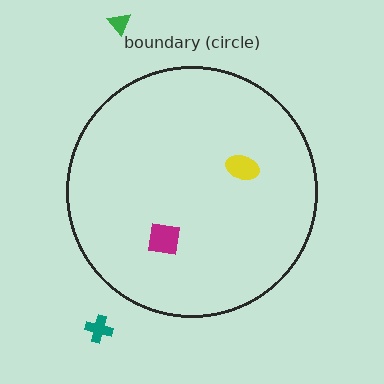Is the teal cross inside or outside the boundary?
Outside.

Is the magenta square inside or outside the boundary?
Inside.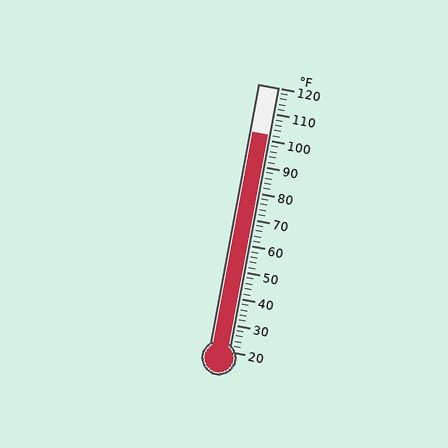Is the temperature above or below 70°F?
The temperature is above 70°F.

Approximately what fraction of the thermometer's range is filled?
The thermometer is filled to approximately 80% of its range.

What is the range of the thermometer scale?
The thermometer scale ranges from 20°F to 120°F.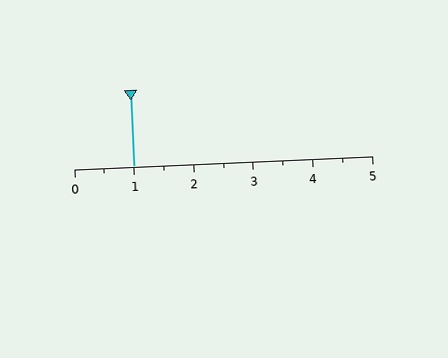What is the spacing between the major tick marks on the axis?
The major ticks are spaced 1 apart.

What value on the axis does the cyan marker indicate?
The marker indicates approximately 1.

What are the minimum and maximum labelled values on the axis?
The axis runs from 0 to 5.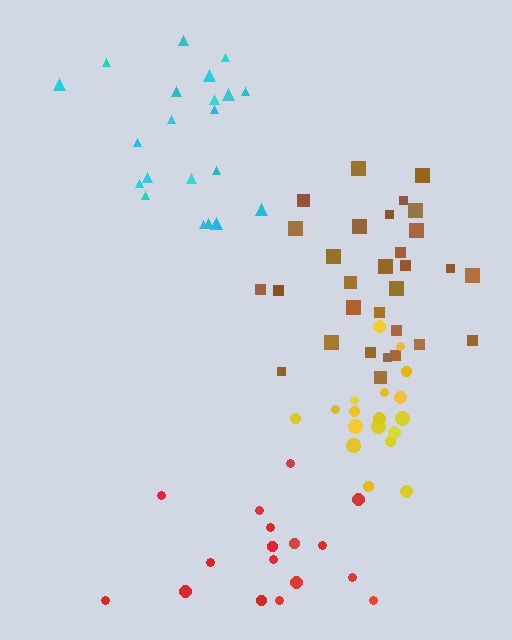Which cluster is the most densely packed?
Yellow.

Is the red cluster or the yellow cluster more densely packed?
Yellow.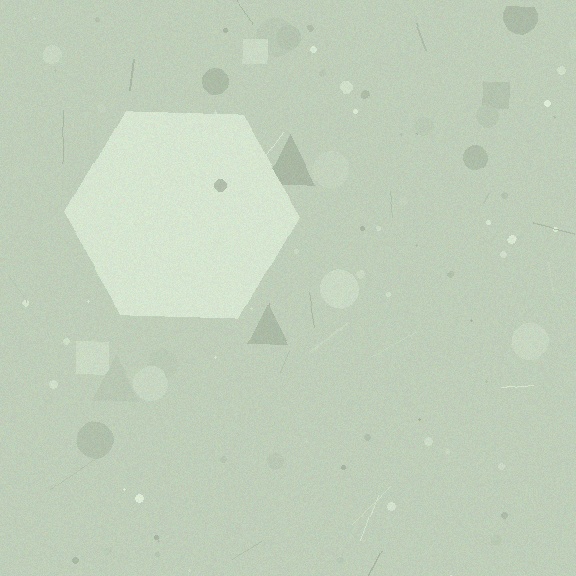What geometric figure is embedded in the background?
A hexagon is embedded in the background.